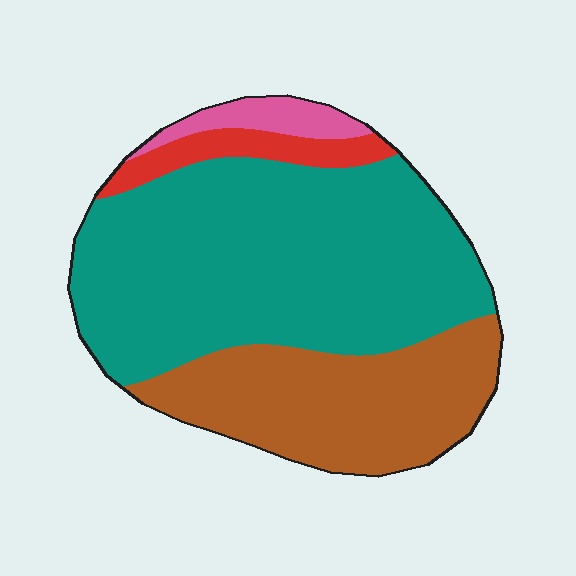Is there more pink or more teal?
Teal.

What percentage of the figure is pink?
Pink covers roughly 5% of the figure.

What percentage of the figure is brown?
Brown covers 29% of the figure.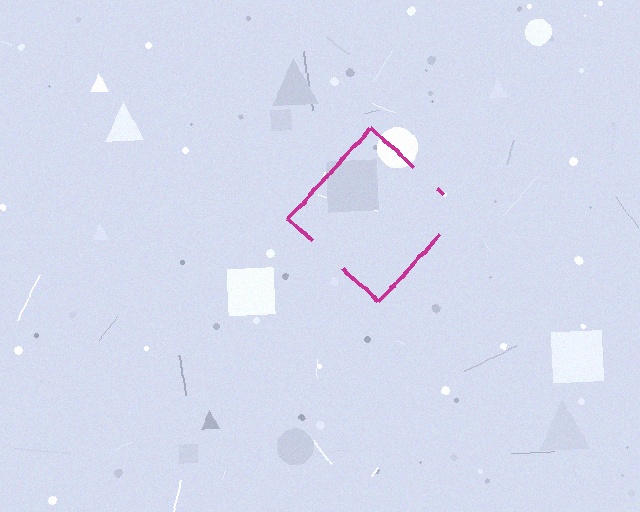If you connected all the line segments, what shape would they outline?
They would outline a diamond.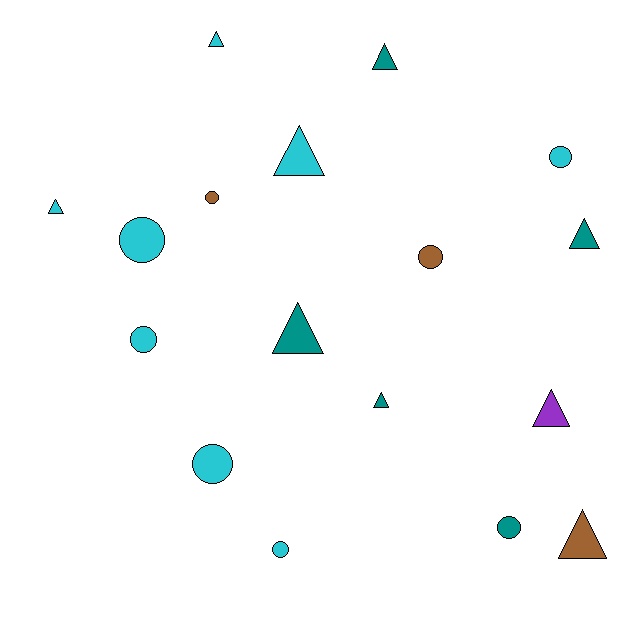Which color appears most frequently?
Cyan, with 8 objects.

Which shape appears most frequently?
Triangle, with 9 objects.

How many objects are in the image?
There are 17 objects.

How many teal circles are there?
There is 1 teal circle.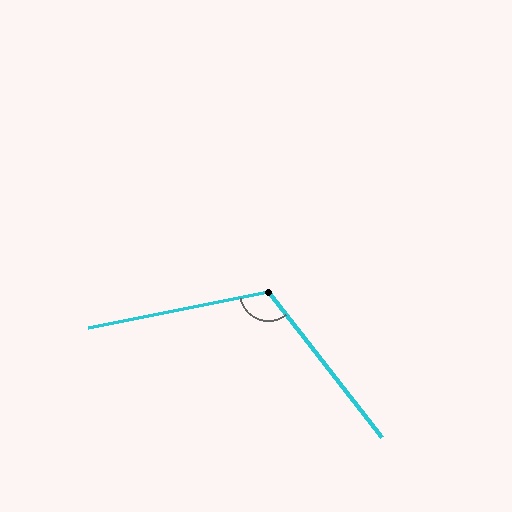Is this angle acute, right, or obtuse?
It is obtuse.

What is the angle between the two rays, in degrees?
Approximately 117 degrees.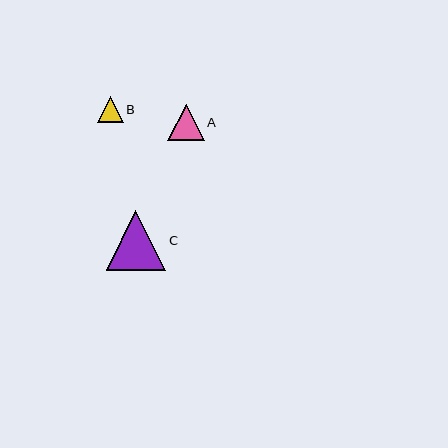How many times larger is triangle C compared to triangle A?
Triangle C is approximately 1.6 times the size of triangle A.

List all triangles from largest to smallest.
From largest to smallest: C, A, B.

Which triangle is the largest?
Triangle C is the largest with a size of approximately 59 pixels.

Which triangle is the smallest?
Triangle B is the smallest with a size of approximately 26 pixels.